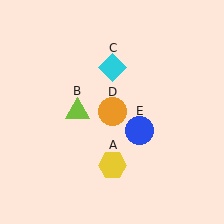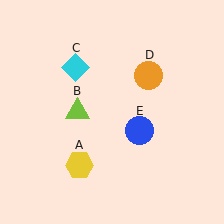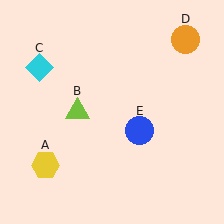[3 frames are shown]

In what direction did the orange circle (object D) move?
The orange circle (object D) moved up and to the right.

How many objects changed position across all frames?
3 objects changed position: yellow hexagon (object A), cyan diamond (object C), orange circle (object D).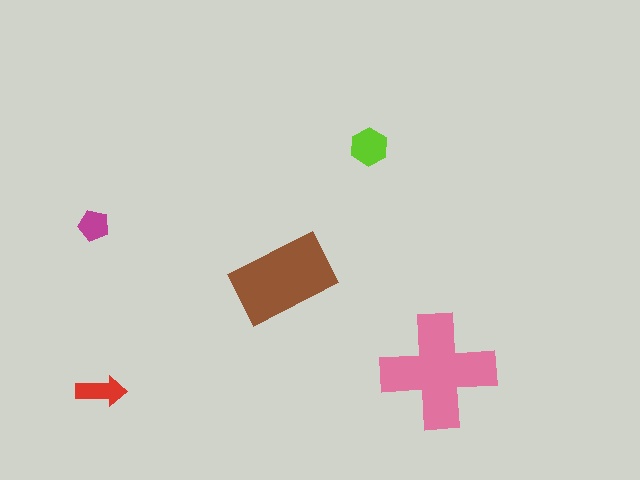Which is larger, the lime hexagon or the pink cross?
The pink cross.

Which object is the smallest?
The magenta pentagon.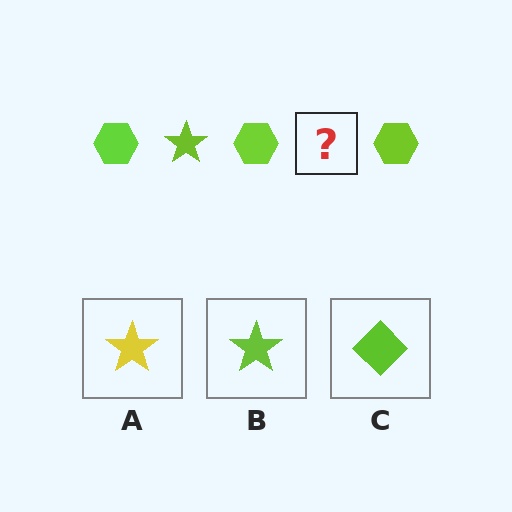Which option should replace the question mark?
Option B.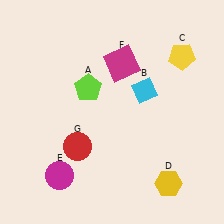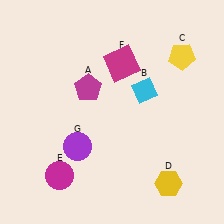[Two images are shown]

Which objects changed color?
A changed from lime to magenta. G changed from red to purple.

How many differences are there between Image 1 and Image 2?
There are 2 differences between the two images.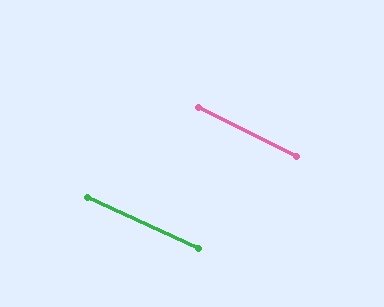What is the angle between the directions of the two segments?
Approximately 2 degrees.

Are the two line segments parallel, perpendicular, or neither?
Parallel — their directions differ by only 1.7°.